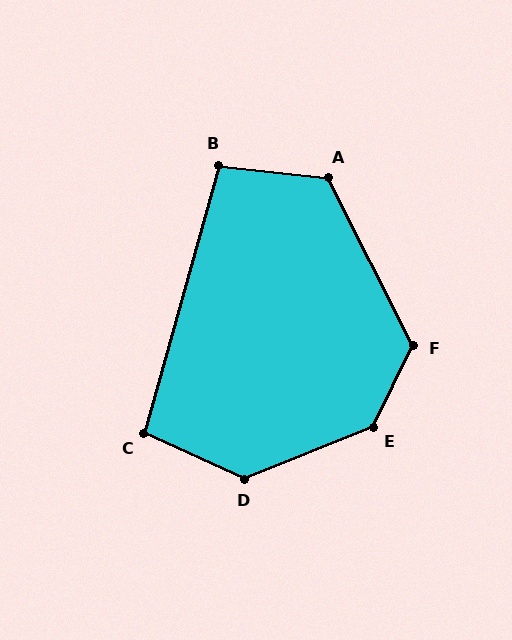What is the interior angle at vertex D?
Approximately 134 degrees (obtuse).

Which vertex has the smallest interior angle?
C, at approximately 99 degrees.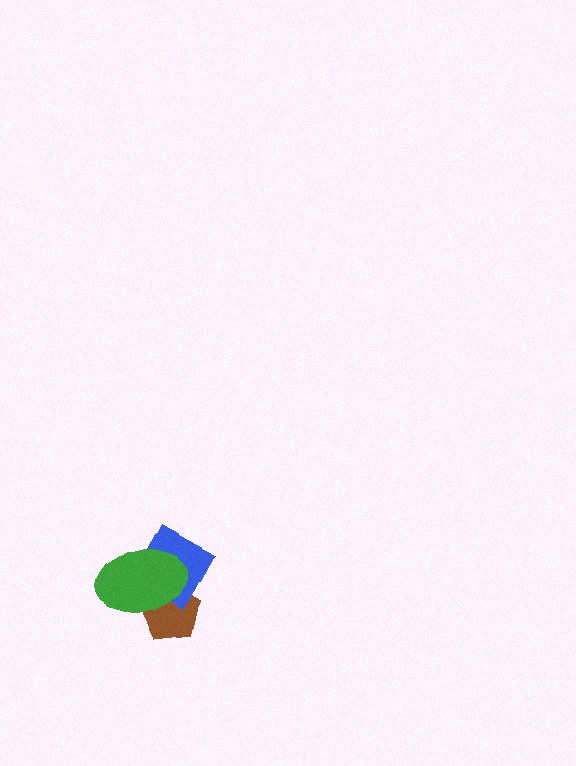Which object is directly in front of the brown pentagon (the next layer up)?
The blue diamond is directly in front of the brown pentagon.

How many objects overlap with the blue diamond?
2 objects overlap with the blue diamond.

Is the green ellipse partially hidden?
No, no other shape covers it.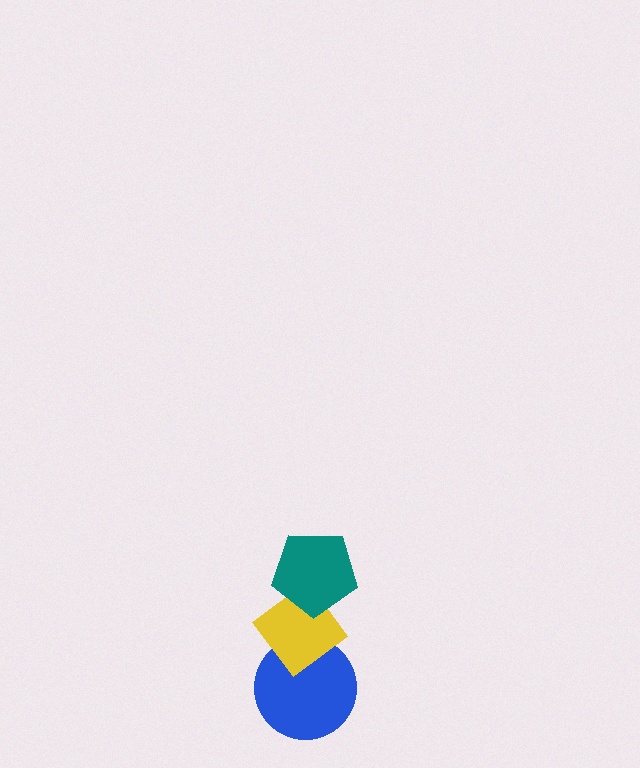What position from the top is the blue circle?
The blue circle is 3rd from the top.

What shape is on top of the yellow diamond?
The teal pentagon is on top of the yellow diamond.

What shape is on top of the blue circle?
The yellow diamond is on top of the blue circle.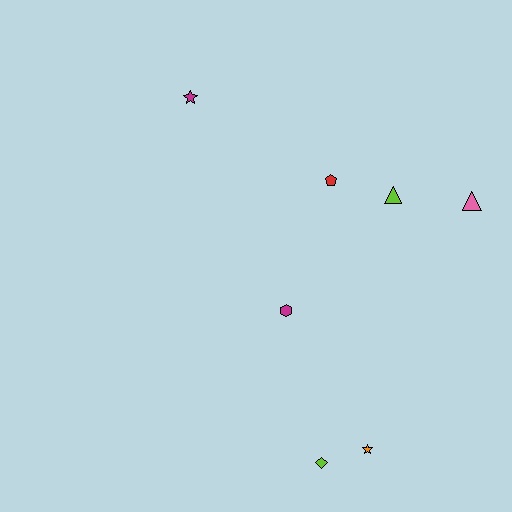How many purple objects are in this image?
There are no purple objects.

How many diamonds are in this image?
There is 1 diamond.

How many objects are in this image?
There are 7 objects.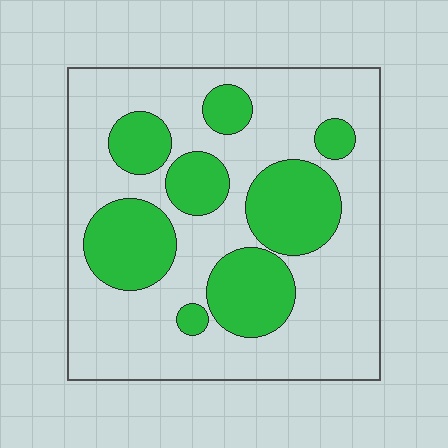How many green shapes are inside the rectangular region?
8.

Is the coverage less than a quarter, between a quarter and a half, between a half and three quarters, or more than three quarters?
Between a quarter and a half.